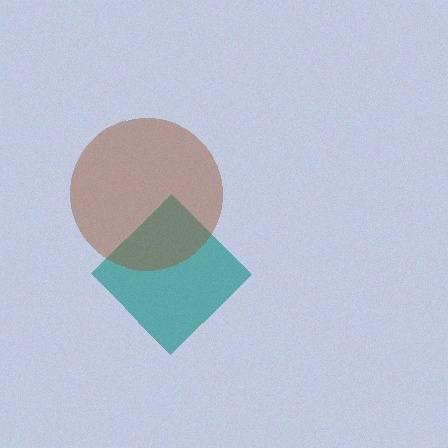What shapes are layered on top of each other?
The layered shapes are: a teal diamond, a brown circle.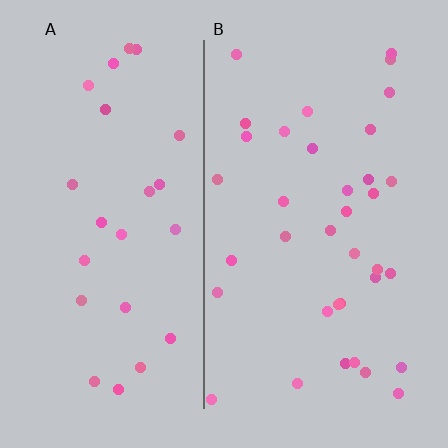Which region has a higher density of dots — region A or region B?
B (the right).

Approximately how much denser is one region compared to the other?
Approximately 1.5× — region B over region A.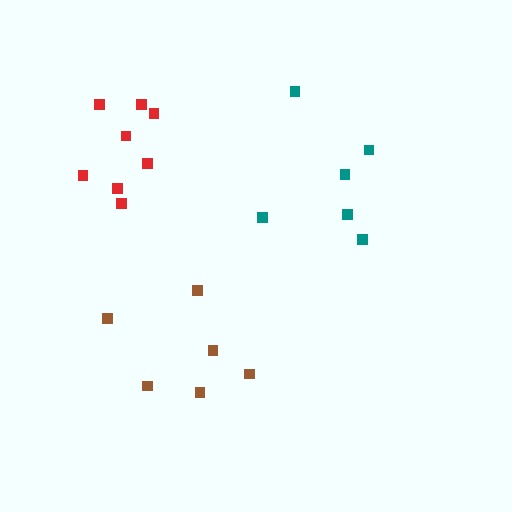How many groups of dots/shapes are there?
There are 3 groups.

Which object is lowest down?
The brown cluster is bottommost.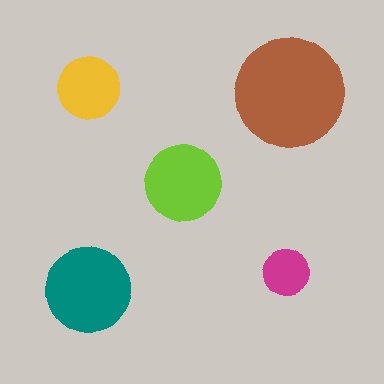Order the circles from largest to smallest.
the brown one, the teal one, the lime one, the yellow one, the magenta one.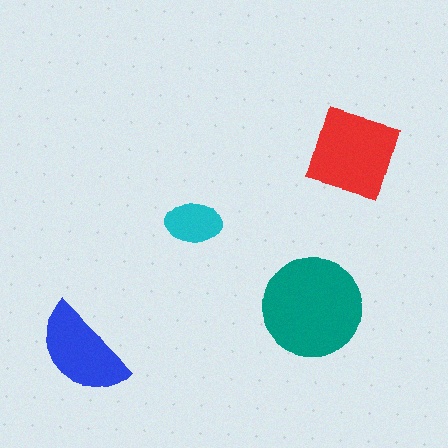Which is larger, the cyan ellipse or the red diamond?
The red diamond.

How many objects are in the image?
There are 4 objects in the image.